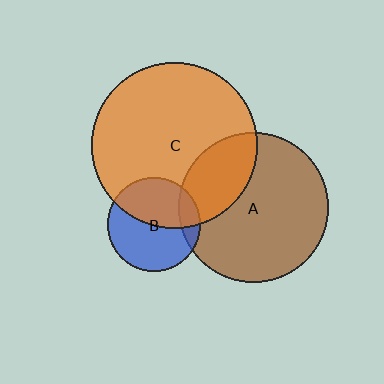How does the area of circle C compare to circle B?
Approximately 3.1 times.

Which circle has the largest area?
Circle C (orange).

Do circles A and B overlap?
Yes.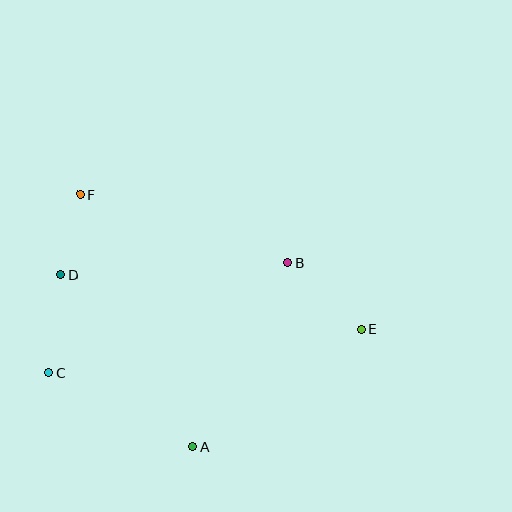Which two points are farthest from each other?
Points C and E are farthest from each other.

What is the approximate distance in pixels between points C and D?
The distance between C and D is approximately 98 pixels.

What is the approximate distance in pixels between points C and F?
The distance between C and F is approximately 181 pixels.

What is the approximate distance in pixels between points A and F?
The distance between A and F is approximately 276 pixels.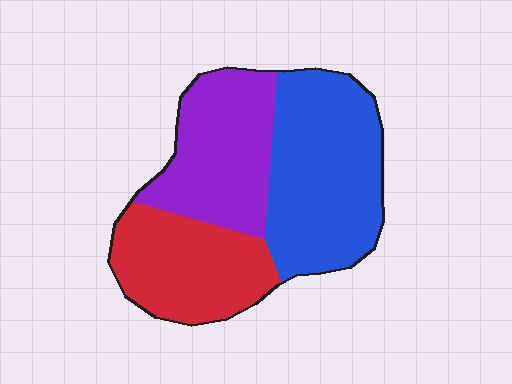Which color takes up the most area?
Blue, at roughly 40%.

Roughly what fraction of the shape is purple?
Purple covers about 30% of the shape.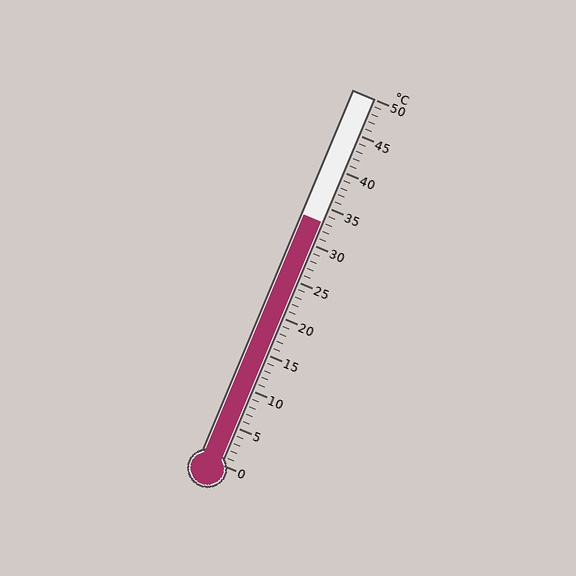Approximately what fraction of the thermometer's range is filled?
The thermometer is filled to approximately 65% of its range.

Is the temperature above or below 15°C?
The temperature is above 15°C.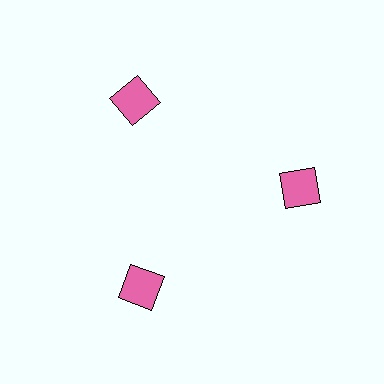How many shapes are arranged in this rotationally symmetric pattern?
There are 3 shapes, arranged in 3 groups of 1.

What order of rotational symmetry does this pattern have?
This pattern has 3-fold rotational symmetry.